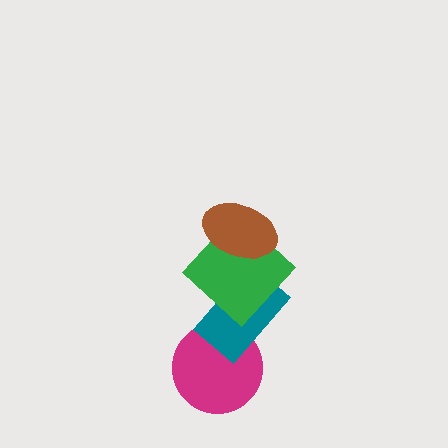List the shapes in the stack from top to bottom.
From top to bottom: the brown ellipse, the green diamond, the teal rectangle, the magenta circle.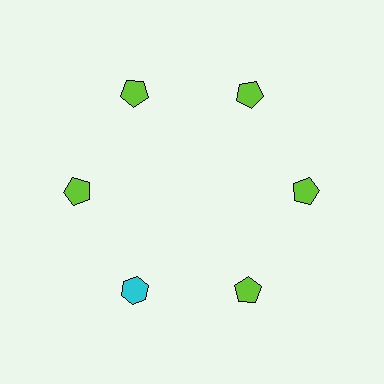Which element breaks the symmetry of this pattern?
The cyan hexagon at roughly the 7 o'clock position breaks the symmetry. All other shapes are lime pentagons.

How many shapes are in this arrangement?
There are 6 shapes arranged in a ring pattern.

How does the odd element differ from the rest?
It differs in both color (cyan instead of lime) and shape (hexagon instead of pentagon).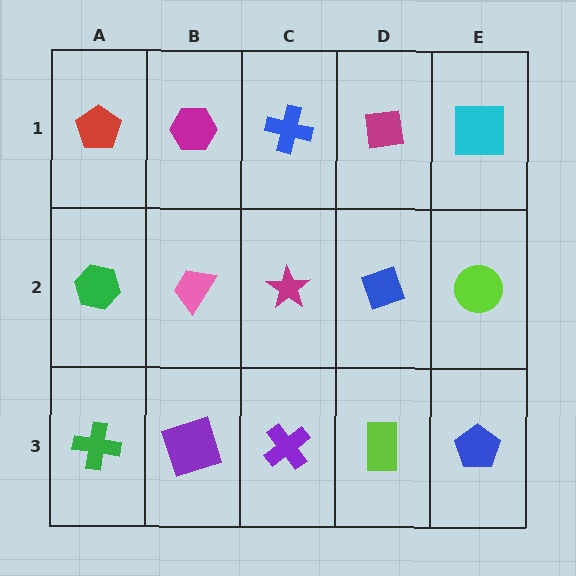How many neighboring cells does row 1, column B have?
3.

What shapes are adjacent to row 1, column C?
A magenta star (row 2, column C), a magenta hexagon (row 1, column B), a magenta square (row 1, column D).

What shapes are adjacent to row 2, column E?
A cyan square (row 1, column E), a blue pentagon (row 3, column E), a blue diamond (row 2, column D).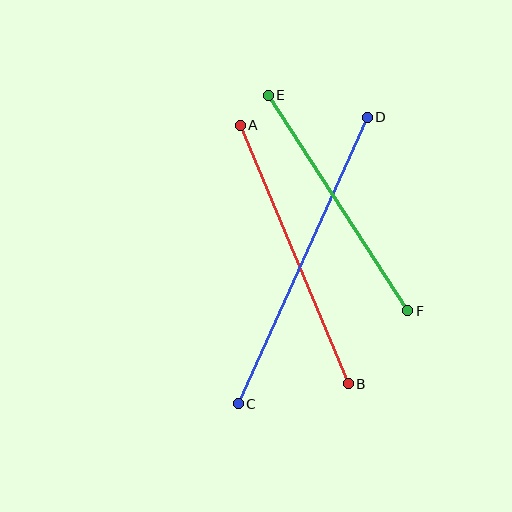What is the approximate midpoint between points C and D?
The midpoint is at approximately (303, 260) pixels.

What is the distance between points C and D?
The distance is approximately 314 pixels.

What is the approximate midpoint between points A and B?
The midpoint is at approximately (294, 255) pixels.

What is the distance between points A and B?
The distance is approximately 280 pixels.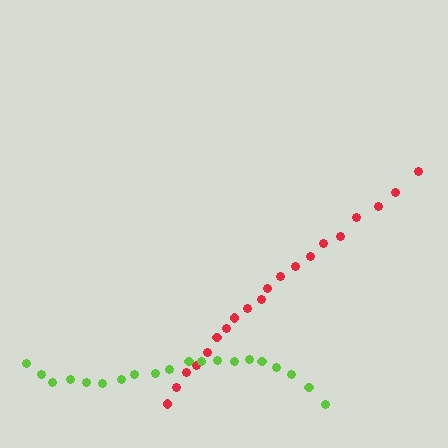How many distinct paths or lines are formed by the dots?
There are 2 distinct paths.